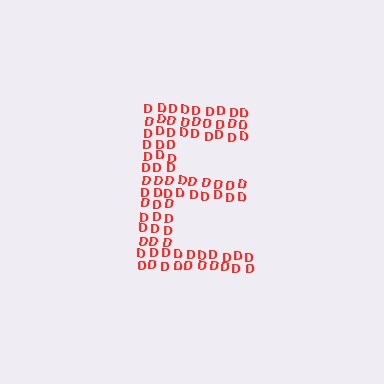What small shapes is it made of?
It is made of small letter D's.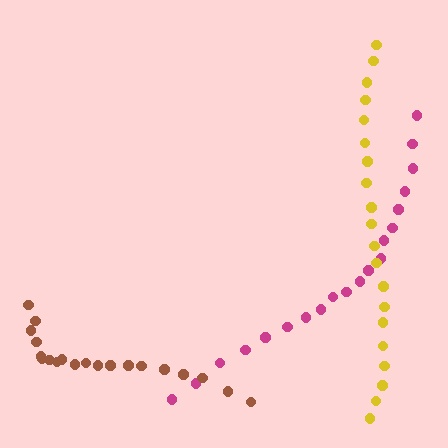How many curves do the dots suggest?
There are 3 distinct paths.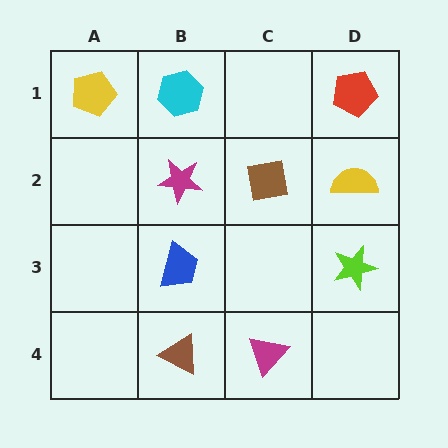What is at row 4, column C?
A magenta triangle.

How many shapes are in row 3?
2 shapes.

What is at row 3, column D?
A lime star.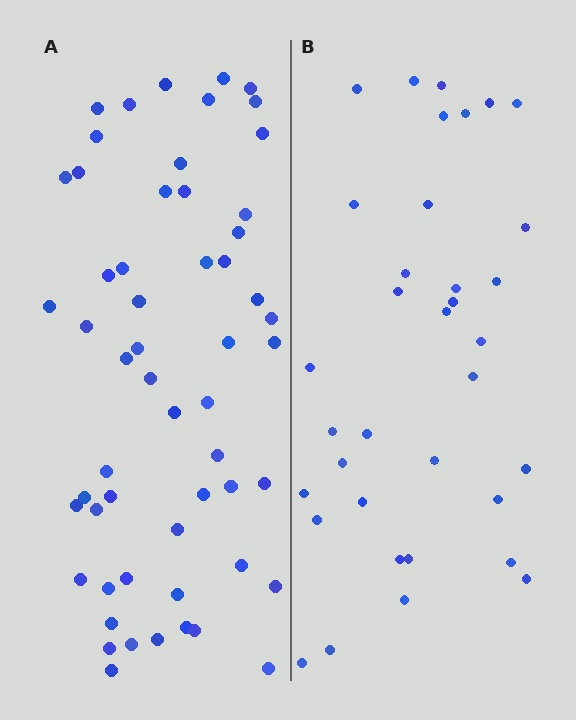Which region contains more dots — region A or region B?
Region A (the left region) has more dots.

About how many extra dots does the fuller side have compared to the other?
Region A has approximately 20 more dots than region B.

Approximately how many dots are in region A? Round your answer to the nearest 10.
About 60 dots. (The exact count is 56, which rounds to 60.)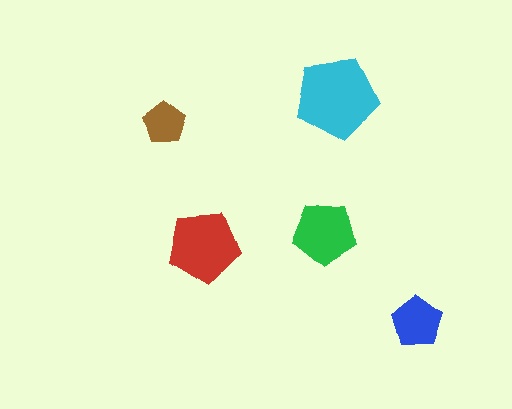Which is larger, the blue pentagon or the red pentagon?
The red one.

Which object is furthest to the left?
The brown pentagon is leftmost.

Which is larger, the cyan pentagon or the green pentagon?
The cyan one.